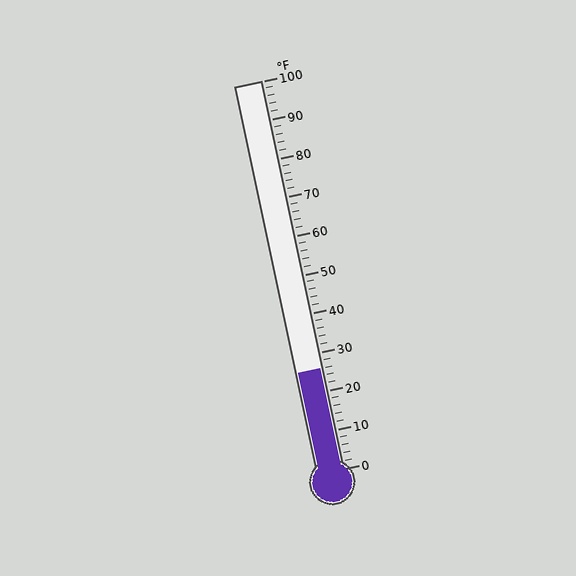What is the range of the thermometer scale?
The thermometer scale ranges from 0°F to 100°F.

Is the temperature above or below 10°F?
The temperature is above 10°F.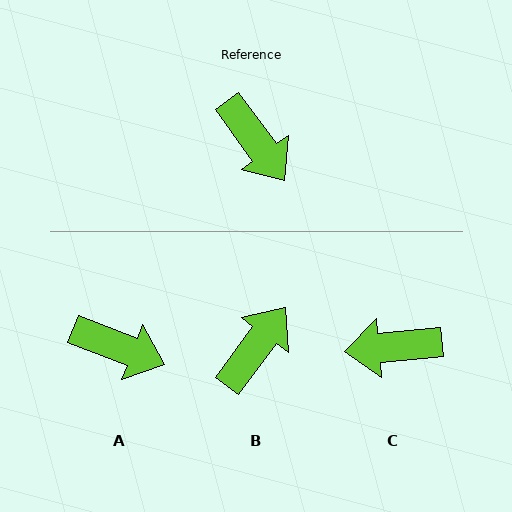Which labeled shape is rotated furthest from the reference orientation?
C, about 121 degrees away.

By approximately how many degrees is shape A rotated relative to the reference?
Approximately 33 degrees counter-clockwise.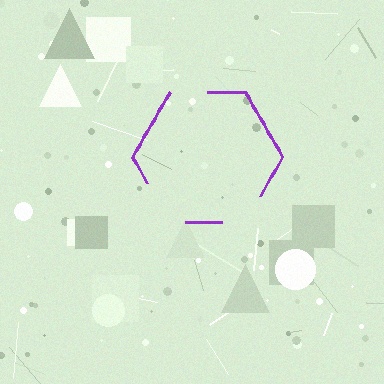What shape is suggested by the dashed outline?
The dashed outline suggests a hexagon.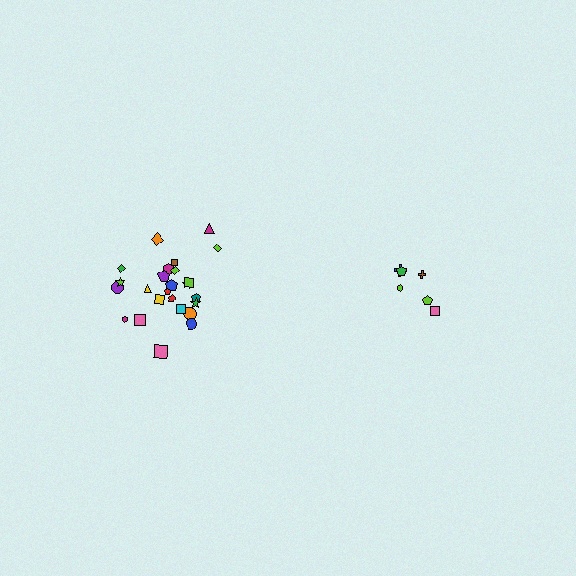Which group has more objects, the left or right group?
The left group.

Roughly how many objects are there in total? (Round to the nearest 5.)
Roughly 30 objects in total.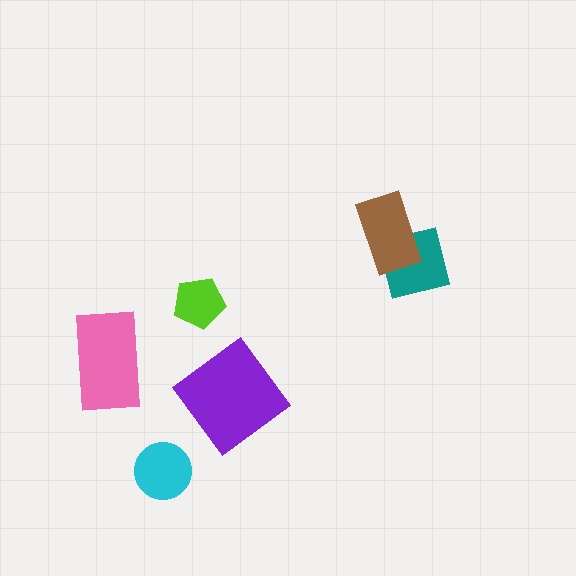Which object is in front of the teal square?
The brown rectangle is in front of the teal square.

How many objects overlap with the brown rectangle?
1 object overlaps with the brown rectangle.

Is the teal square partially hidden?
Yes, it is partially covered by another shape.